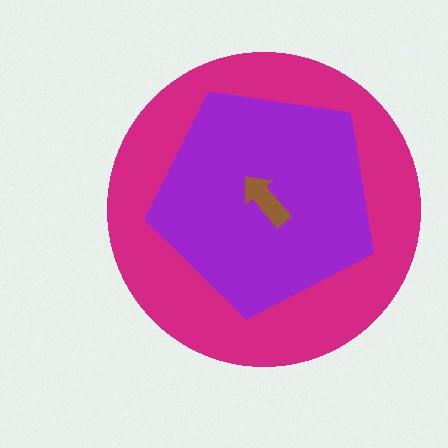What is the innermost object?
The brown arrow.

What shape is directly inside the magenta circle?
The purple pentagon.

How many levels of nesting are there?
3.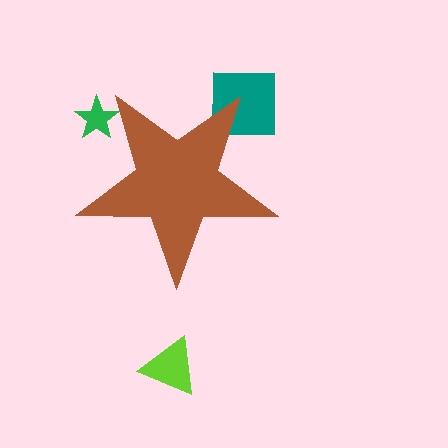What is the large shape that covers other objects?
A brown star.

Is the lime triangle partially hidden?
No, the lime triangle is fully visible.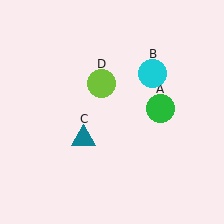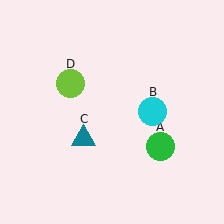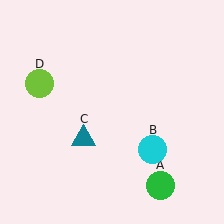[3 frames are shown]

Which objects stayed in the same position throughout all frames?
Teal triangle (object C) remained stationary.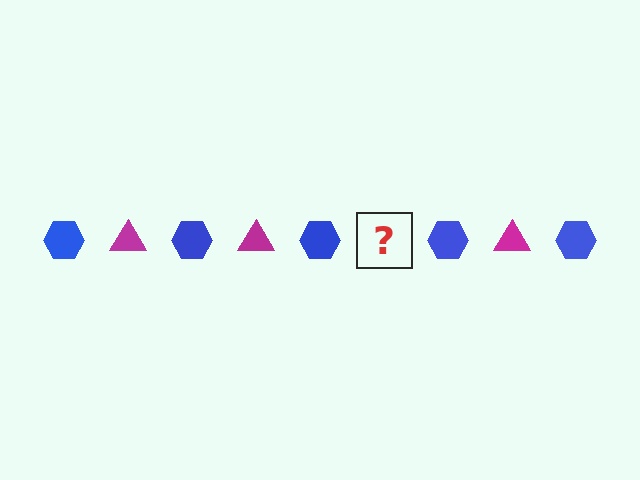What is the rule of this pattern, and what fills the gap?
The rule is that the pattern alternates between blue hexagon and magenta triangle. The gap should be filled with a magenta triangle.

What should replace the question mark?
The question mark should be replaced with a magenta triangle.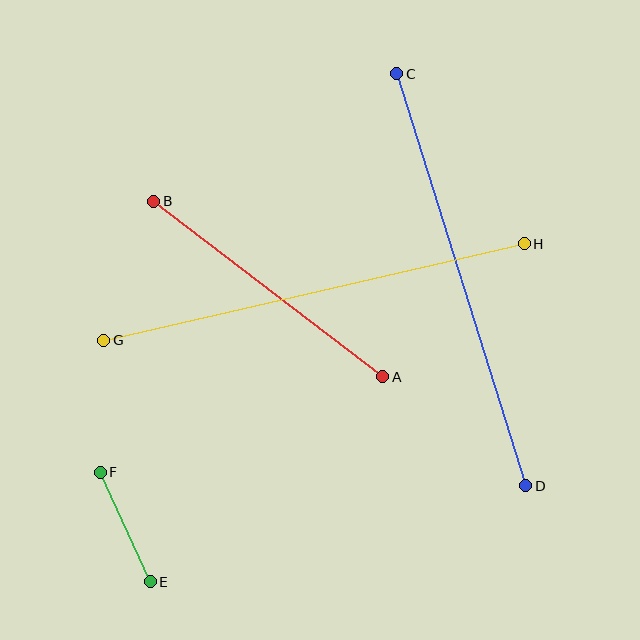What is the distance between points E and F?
The distance is approximately 121 pixels.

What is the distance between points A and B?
The distance is approximately 289 pixels.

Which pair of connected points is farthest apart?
Points C and D are farthest apart.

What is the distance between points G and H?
The distance is approximately 431 pixels.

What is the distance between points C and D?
The distance is approximately 432 pixels.